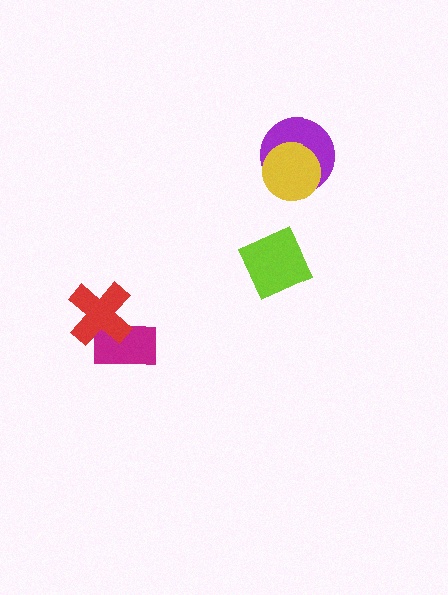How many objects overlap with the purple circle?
1 object overlaps with the purple circle.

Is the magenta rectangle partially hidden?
Yes, it is partially covered by another shape.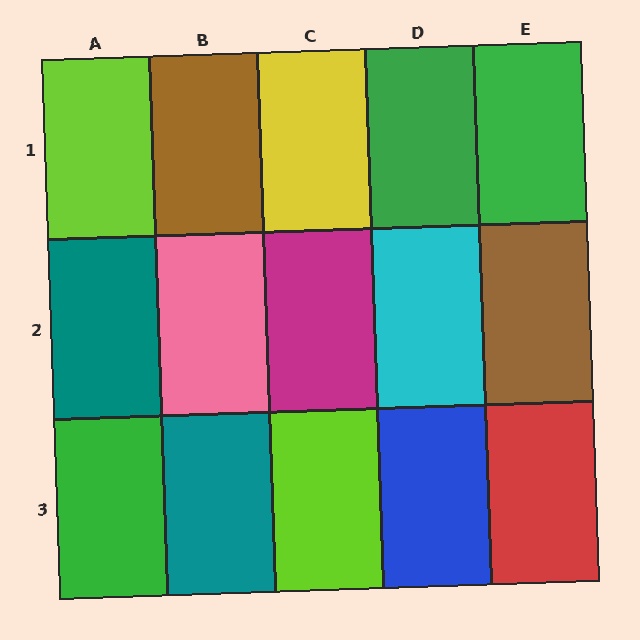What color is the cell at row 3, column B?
Teal.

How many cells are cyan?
1 cell is cyan.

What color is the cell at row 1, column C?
Yellow.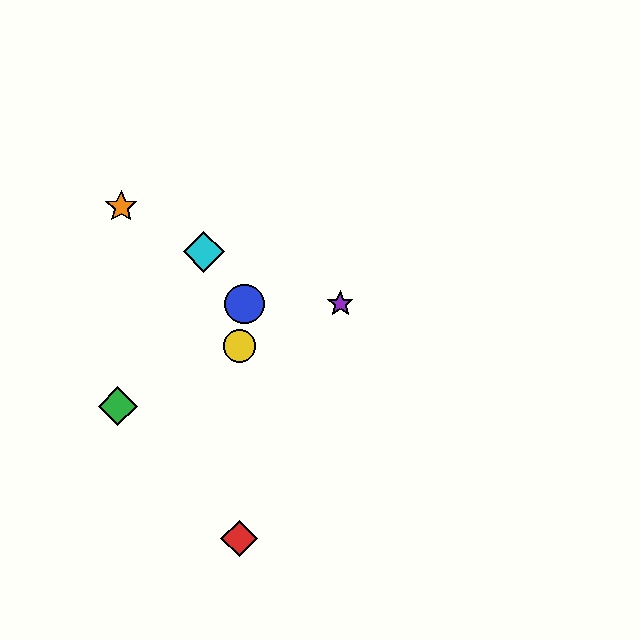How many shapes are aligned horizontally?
2 shapes (the blue circle, the purple star) are aligned horizontally.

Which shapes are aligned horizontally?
The blue circle, the purple star are aligned horizontally.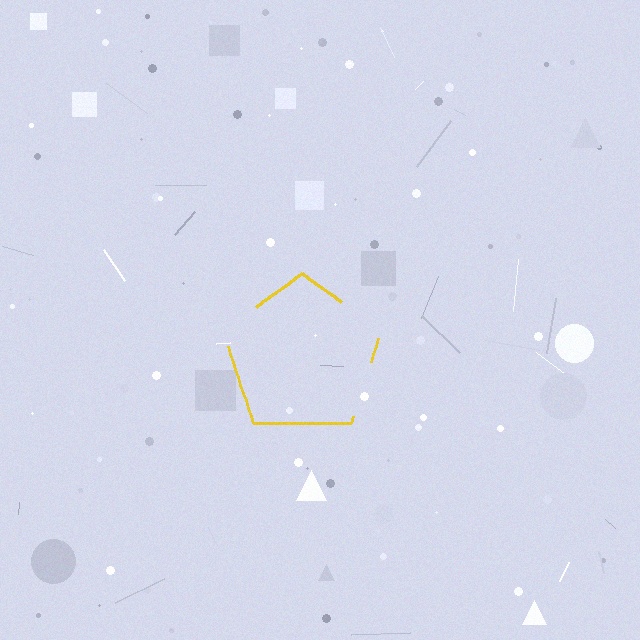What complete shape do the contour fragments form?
The contour fragments form a pentagon.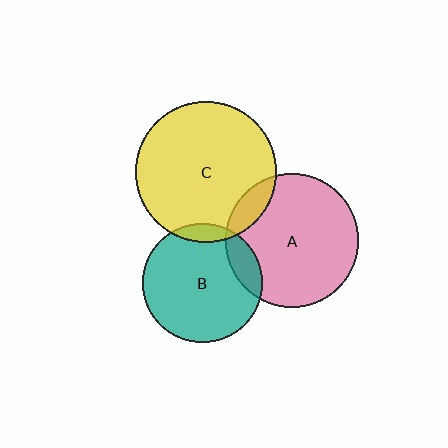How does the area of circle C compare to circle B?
Approximately 1.4 times.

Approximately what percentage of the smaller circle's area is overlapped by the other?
Approximately 10%.